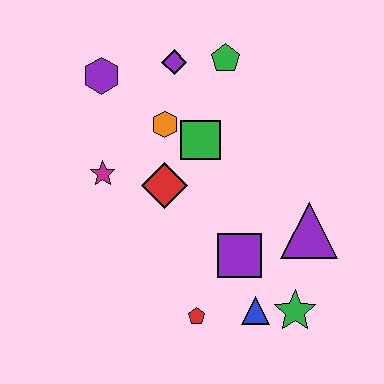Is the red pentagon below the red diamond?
Yes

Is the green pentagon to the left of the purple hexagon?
No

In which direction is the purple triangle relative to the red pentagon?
The purple triangle is to the right of the red pentagon.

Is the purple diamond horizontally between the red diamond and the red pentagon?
Yes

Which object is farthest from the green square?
The green star is farthest from the green square.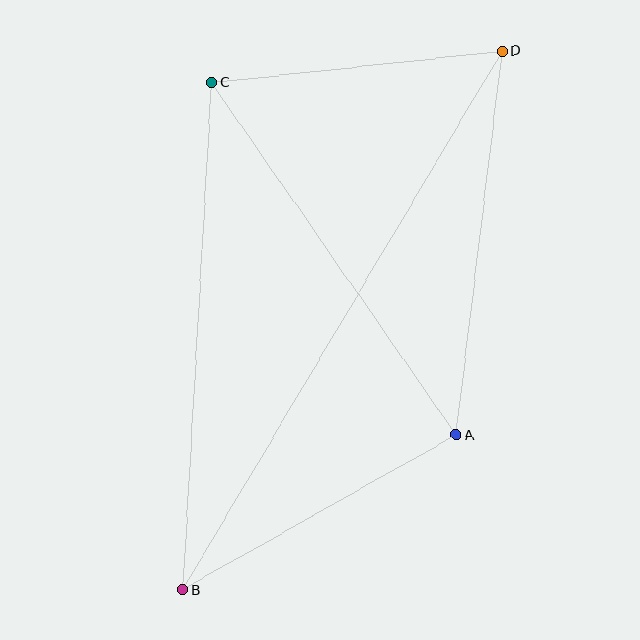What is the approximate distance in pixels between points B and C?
The distance between B and C is approximately 508 pixels.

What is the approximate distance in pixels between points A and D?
The distance between A and D is approximately 387 pixels.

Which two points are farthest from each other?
Points B and D are farthest from each other.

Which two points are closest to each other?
Points C and D are closest to each other.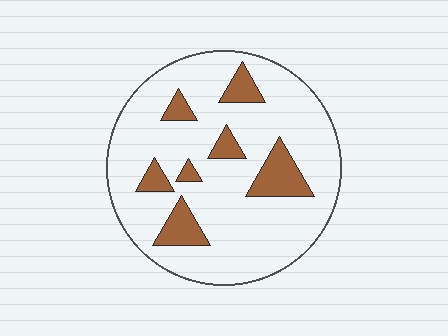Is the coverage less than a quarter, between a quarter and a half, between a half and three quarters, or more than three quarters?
Less than a quarter.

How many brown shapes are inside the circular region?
7.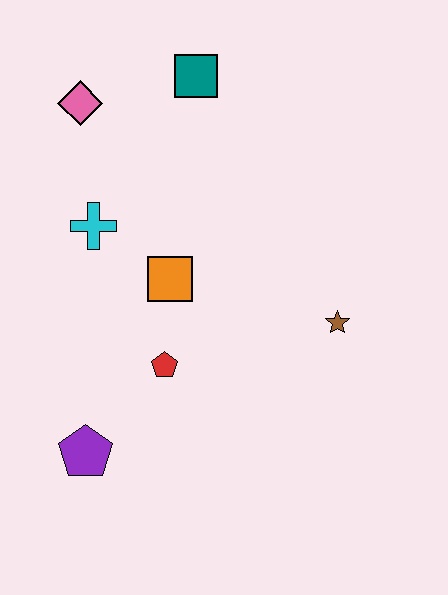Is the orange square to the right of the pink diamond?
Yes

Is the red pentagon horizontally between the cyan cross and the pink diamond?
No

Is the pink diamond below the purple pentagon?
No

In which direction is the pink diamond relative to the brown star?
The pink diamond is to the left of the brown star.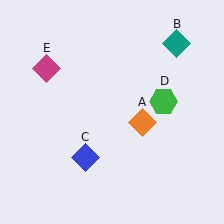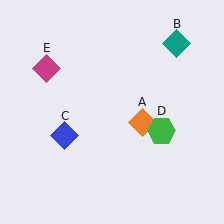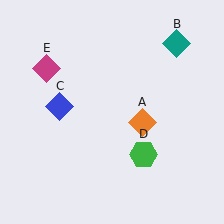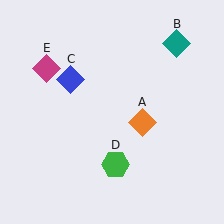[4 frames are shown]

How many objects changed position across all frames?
2 objects changed position: blue diamond (object C), green hexagon (object D).